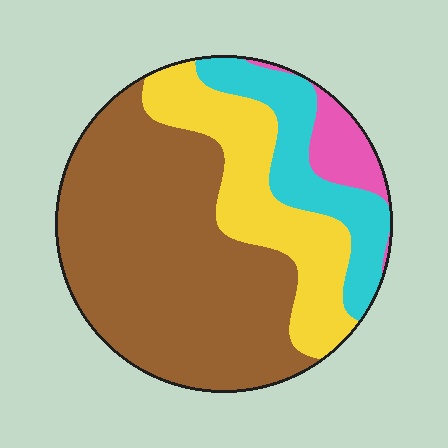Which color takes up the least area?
Pink, at roughly 5%.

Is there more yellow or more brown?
Brown.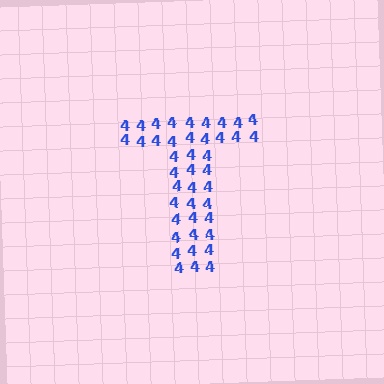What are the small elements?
The small elements are digit 4's.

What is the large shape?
The large shape is the letter T.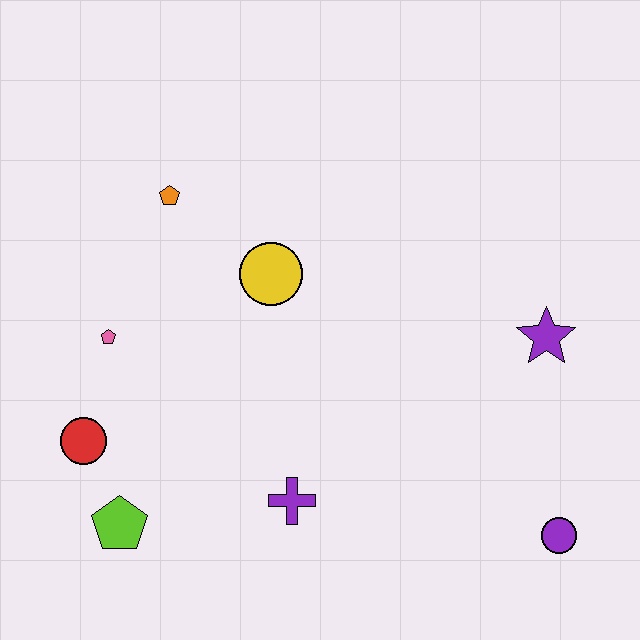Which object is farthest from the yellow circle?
The purple circle is farthest from the yellow circle.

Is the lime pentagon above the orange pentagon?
No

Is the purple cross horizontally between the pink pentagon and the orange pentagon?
No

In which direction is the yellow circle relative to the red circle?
The yellow circle is to the right of the red circle.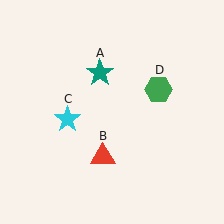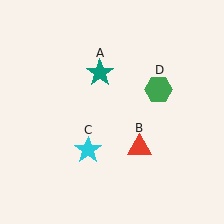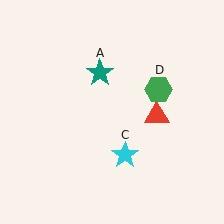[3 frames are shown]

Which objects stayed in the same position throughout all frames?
Teal star (object A) and green hexagon (object D) remained stationary.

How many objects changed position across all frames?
2 objects changed position: red triangle (object B), cyan star (object C).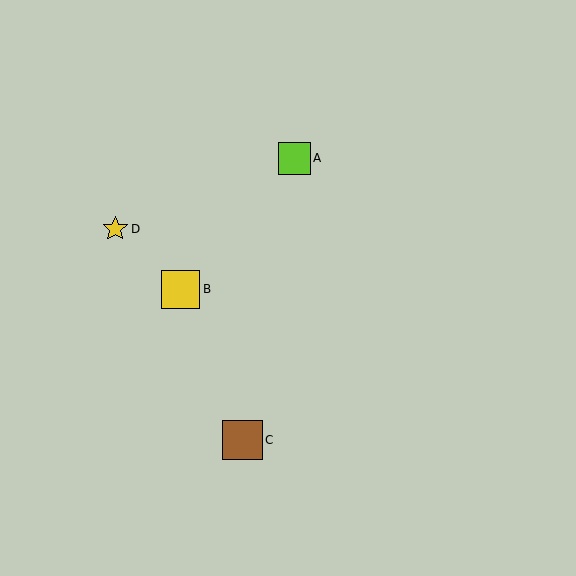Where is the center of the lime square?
The center of the lime square is at (294, 158).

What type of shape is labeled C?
Shape C is a brown square.